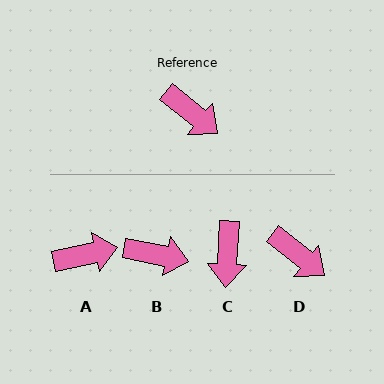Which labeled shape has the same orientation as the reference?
D.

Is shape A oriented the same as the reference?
No, it is off by about 51 degrees.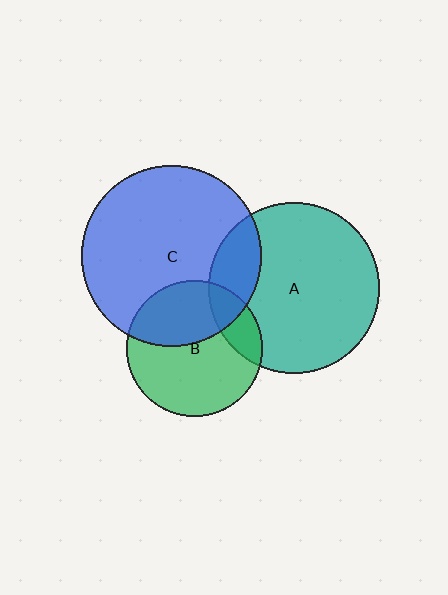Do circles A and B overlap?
Yes.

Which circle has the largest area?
Circle C (blue).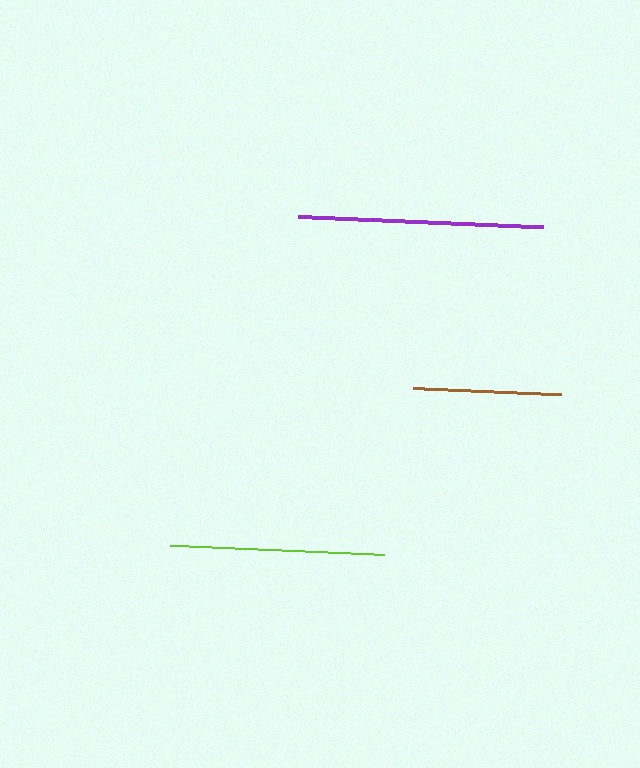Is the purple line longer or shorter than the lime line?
The purple line is longer than the lime line.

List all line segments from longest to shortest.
From longest to shortest: purple, lime, brown.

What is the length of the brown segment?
The brown segment is approximately 148 pixels long.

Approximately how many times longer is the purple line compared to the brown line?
The purple line is approximately 1.7 times the length of the brown line.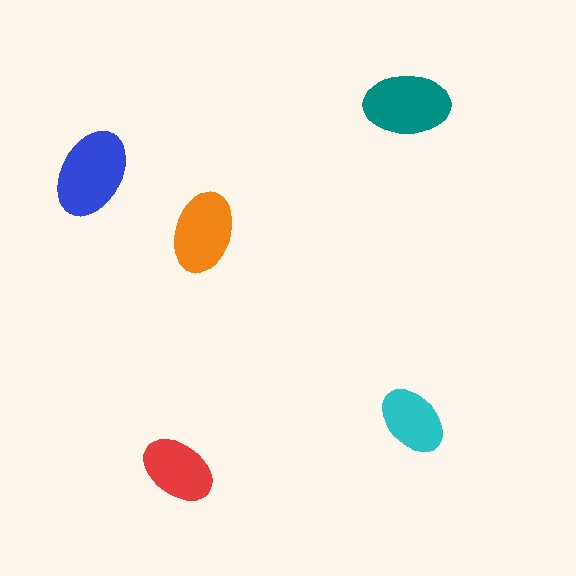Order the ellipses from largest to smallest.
the blue one, the teal one, the orange one, the red one, the cyan one.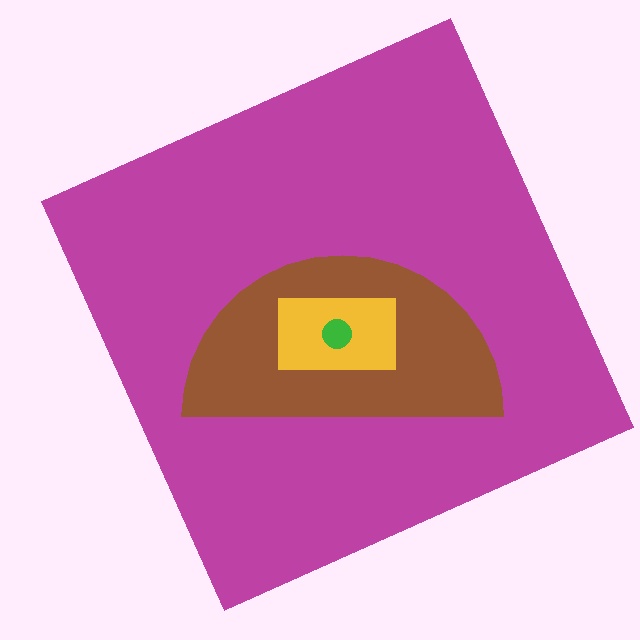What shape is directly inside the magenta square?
The brown semicircle.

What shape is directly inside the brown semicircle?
The yellow rectangle.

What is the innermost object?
The green circle.